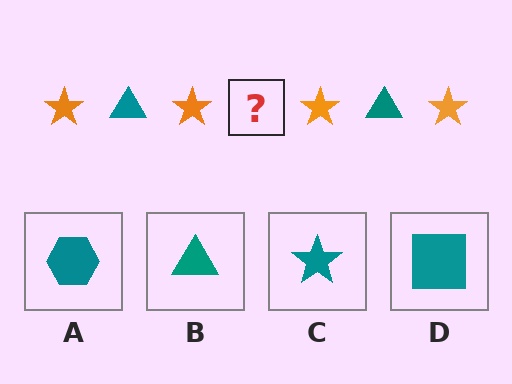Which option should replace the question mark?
Option B.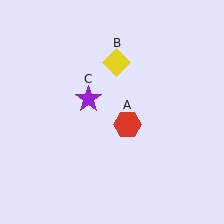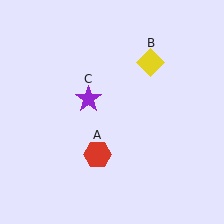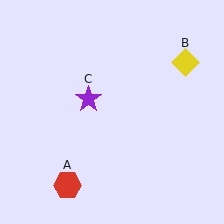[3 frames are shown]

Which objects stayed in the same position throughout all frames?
Purple star (object C) remained stationary.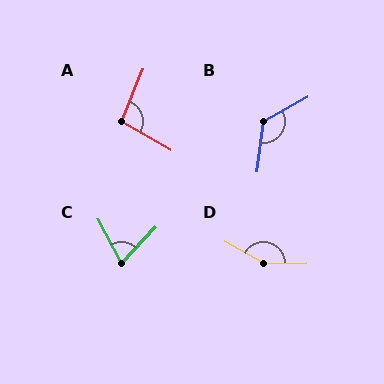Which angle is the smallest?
C, at approximately 71 degrees.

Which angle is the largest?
D, at approximately 150 degrees.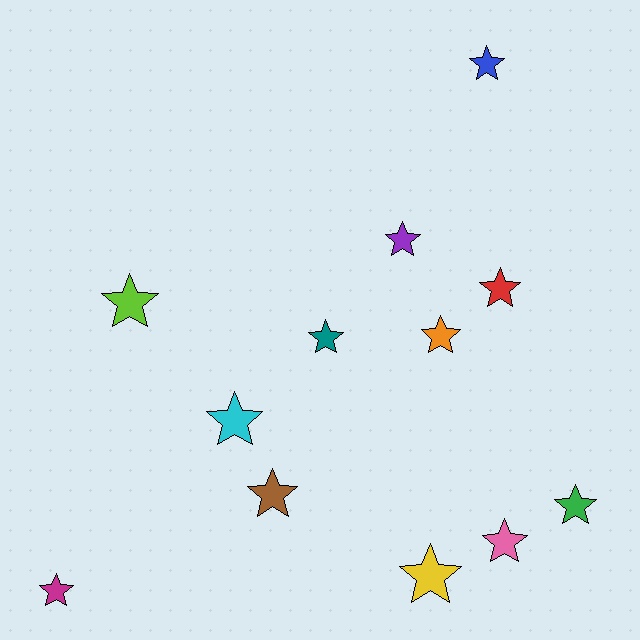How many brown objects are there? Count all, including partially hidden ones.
There is 1 brown object.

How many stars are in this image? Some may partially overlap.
There are 12 stars.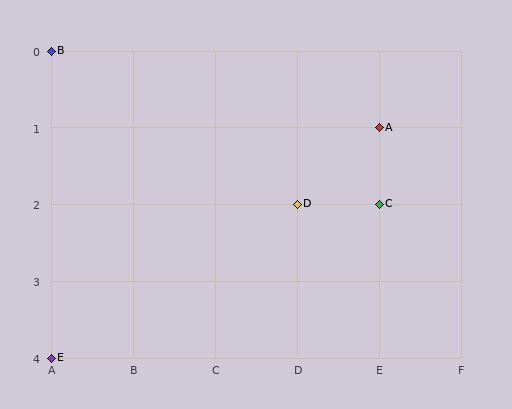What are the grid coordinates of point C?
Point C is at grid coordinates (E, 2).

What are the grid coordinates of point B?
Point B is at grid coordinates (A, 0).